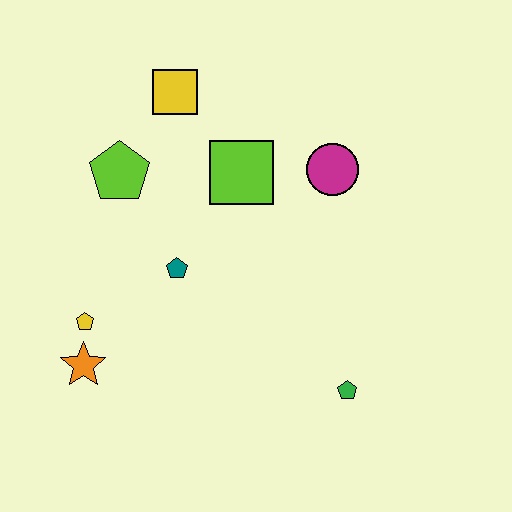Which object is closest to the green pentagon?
The teal pentagon is closest to the green pentagon.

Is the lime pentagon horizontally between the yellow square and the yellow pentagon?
Yes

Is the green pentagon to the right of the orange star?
Yes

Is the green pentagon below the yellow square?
Yes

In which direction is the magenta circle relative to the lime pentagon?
The magenta circle is to the right of the lime pentagon.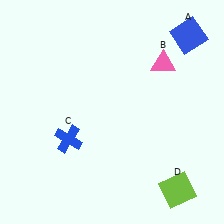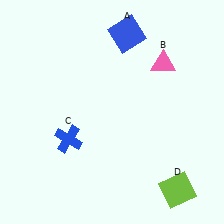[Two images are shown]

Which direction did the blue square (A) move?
The blue square (A) moved left.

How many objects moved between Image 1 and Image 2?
1 object moved between the two images.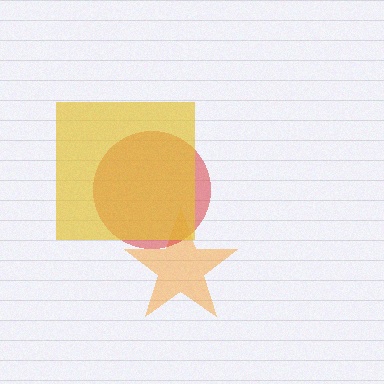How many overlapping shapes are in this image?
There are 3 overlapping shapes in the image.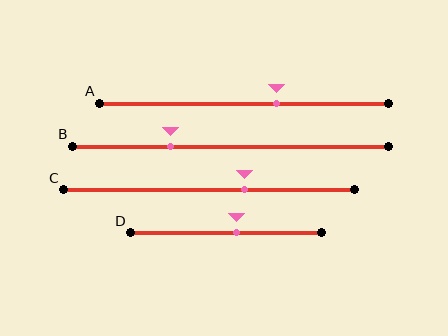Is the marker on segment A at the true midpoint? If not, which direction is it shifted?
No, the marker on segment A is shifted to the right by about 11% of the segment length.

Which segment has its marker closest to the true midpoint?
Segment D has its marker closest to the true midpoint.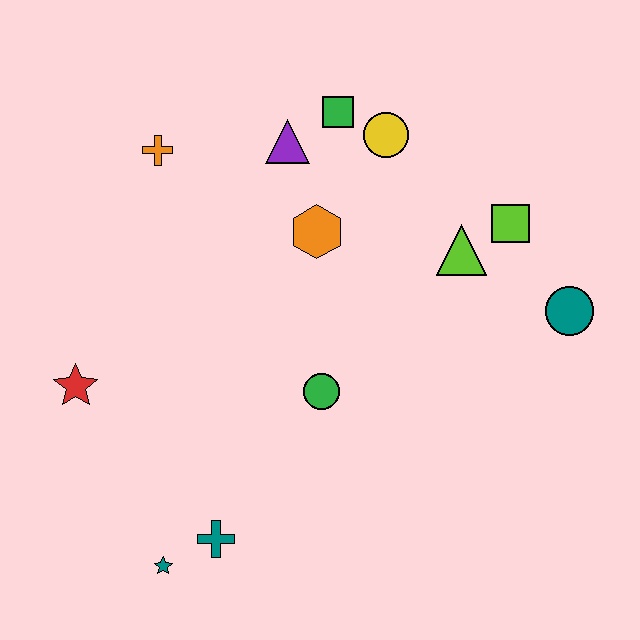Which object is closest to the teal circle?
The lime square is closest to the teal circle.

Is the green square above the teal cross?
Yes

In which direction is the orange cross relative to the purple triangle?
The orange cross is to the left of the purple triangle.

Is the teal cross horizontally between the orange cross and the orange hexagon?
Yes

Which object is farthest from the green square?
The teal star is farthest from the green square.